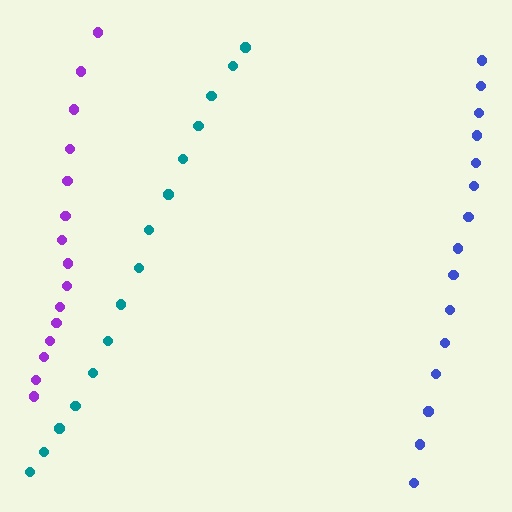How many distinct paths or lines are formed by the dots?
There are 3 distinct paths.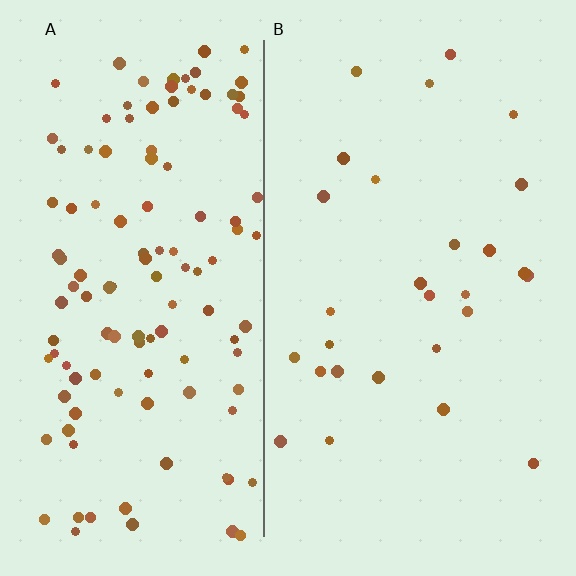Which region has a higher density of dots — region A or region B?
A (the left).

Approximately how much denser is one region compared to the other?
Approximately 4.4× — region A over region B.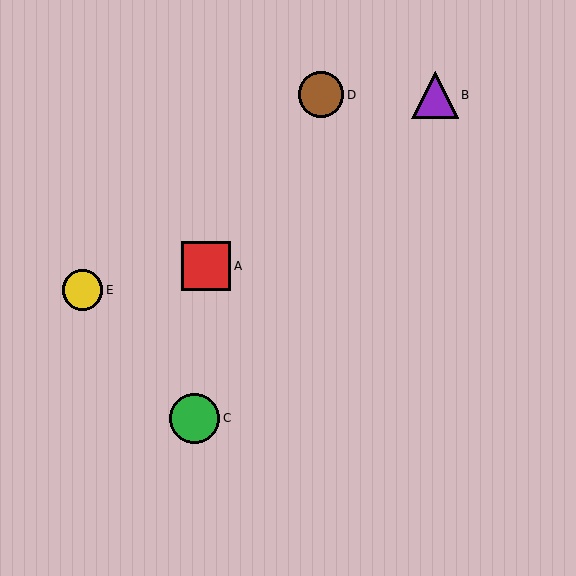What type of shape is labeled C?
Shape C is a green circle.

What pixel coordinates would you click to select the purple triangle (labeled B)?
Click at (435, 95) to select the purple triangle B.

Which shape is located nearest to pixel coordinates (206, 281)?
The red square (labeled A) at (206, 266) is nearest to that location.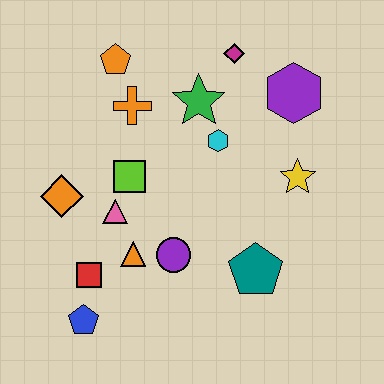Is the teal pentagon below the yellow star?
Yes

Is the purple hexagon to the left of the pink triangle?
No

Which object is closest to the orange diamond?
The pink triangle is closest to the orange diamond.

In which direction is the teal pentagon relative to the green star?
The teal pentagon is below the green star.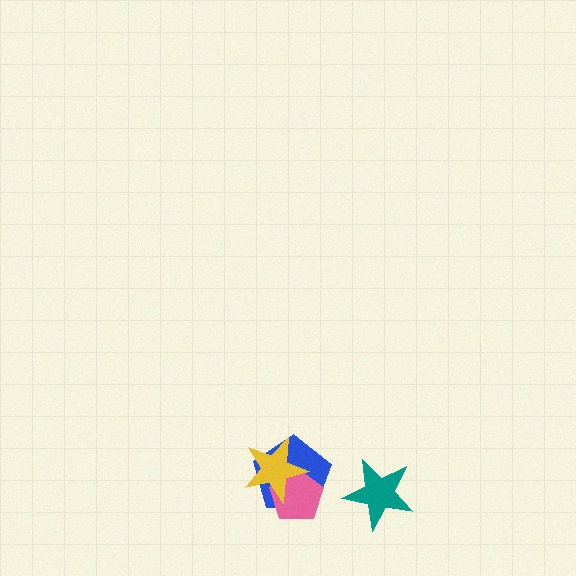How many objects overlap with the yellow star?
2 objects overlap with the yellow star.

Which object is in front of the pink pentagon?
The yellow star is in front of the pink pentagon.